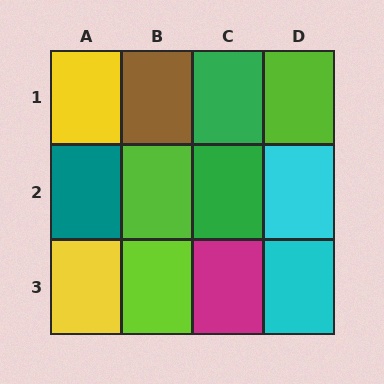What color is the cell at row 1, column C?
Green.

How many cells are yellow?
2 cells are yellow.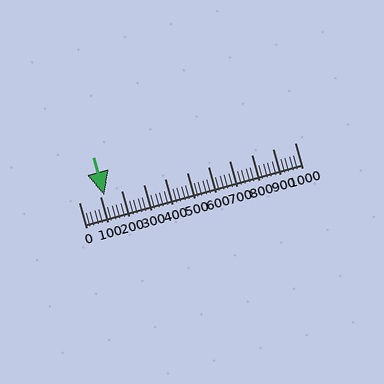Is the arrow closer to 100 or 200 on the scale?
The arrow is closer to 100.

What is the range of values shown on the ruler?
The ruler shows values from 0 to 1000.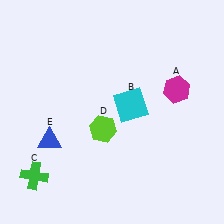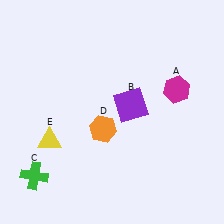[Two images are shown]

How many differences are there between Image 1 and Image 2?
There are 3 differences between the two images.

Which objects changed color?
B changed from cyan to purple. D changed from lime to orange. E changed from blue to yellow.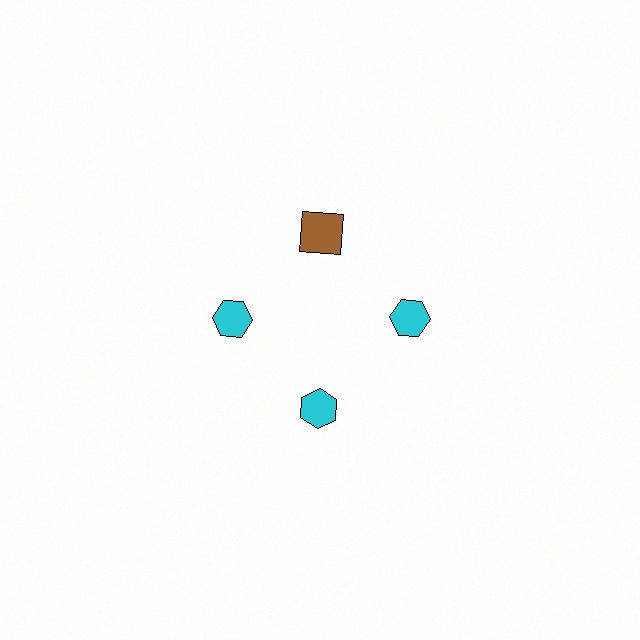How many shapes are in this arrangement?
There are 4 shapes arranged in a ring pattern.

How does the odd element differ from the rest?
It differs in both color (brown instead of cyan) and shape (square instead of hexagon).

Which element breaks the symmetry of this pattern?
The brown square at roughly the 12 o'clock position breaks the symmetry. All other shapes are cyan hexagons.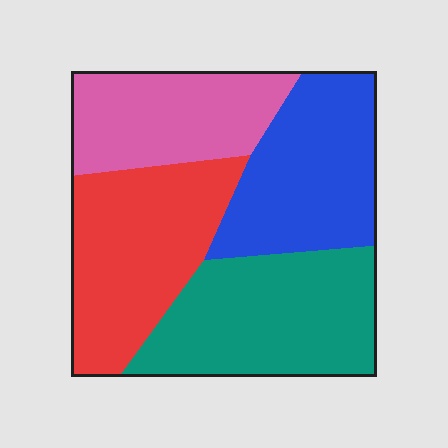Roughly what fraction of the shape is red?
Red covers roughly 25% of the shape.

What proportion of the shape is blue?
Blue takes up about one quarter (1/4) of the shape.